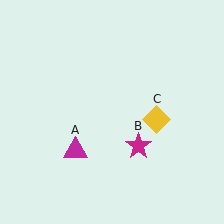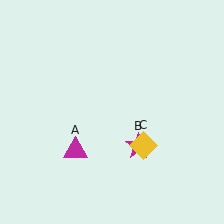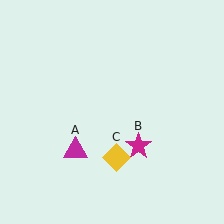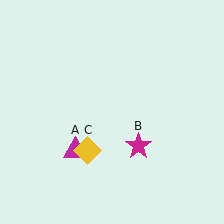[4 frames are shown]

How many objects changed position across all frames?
1 object changed position: yellow diamond (object C).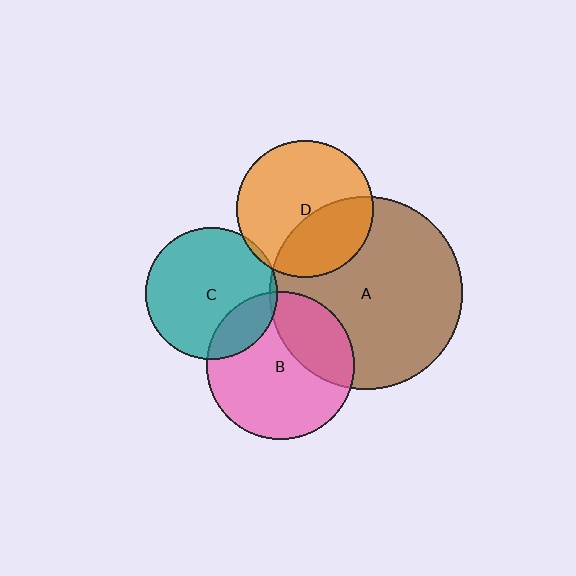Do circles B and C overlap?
Yes.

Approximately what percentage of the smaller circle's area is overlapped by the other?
Approximately 20%.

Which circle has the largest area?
Circle A (brown).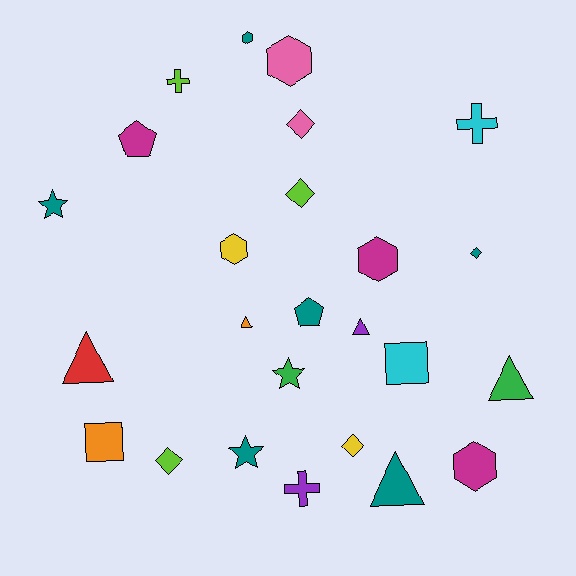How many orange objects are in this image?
There are 2 orange objects.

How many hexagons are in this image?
There are 5 hexagons.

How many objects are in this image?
There are 25 objects.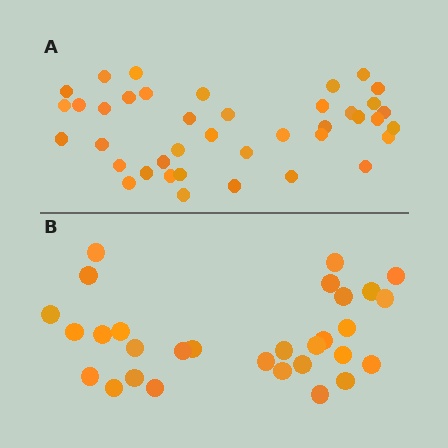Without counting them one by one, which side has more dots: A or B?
Region A (the top region) has more dots.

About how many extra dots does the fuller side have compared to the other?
Region A has roughly 10 or so more dots than region B.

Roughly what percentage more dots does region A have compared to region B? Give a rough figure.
About 35% more.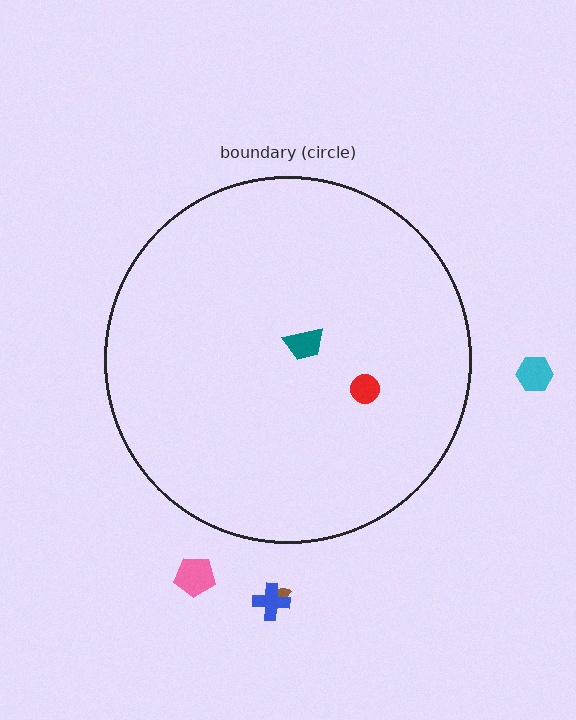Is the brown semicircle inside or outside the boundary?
Outside.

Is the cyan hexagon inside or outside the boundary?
Outside.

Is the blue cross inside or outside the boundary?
Outside.